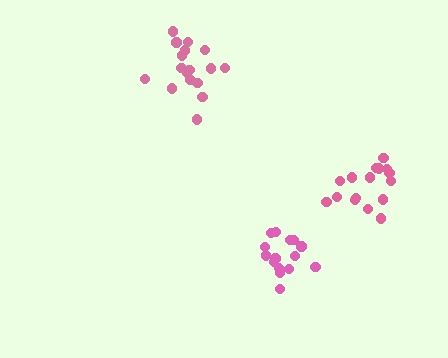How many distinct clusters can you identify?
There are 3 distinct clusters.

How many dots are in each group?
Group 1: 16 dots, Group 2: 16 dots, Group 3: 17 dots (49 total).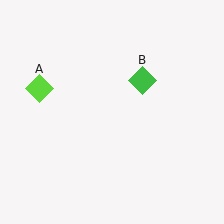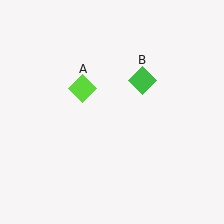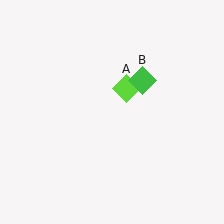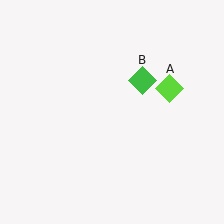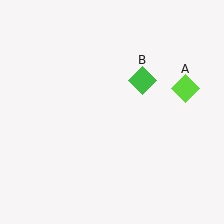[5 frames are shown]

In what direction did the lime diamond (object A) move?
The lime diamond (object A) moved right.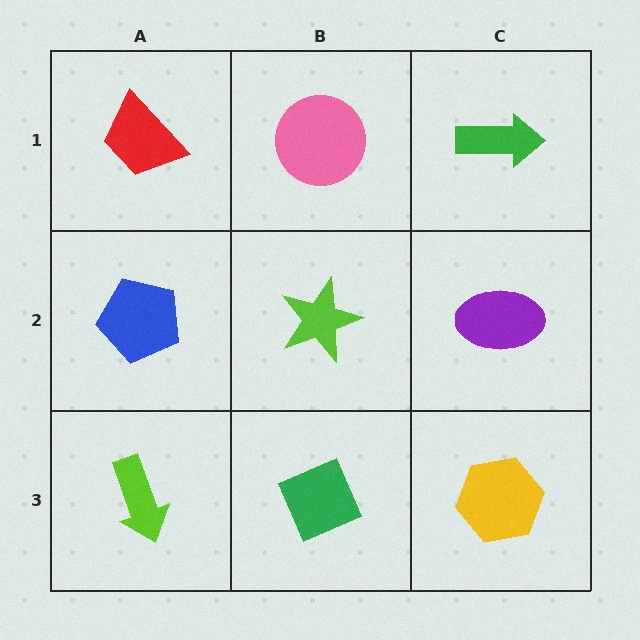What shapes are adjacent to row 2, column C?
A green arrow (row 1, column C), a yellow hexagon (row 3, column C), a lime star (row 2, column B).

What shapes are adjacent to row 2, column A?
A red trapezoid (row 1, column A), a lime arrow (row 3, column A), a lime star (row 2, column B).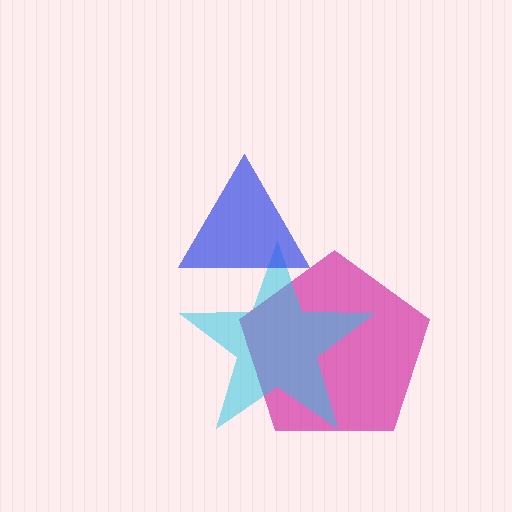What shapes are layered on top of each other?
The layered shapes are: a magenta pentagon, a cyan star, a blue triangle.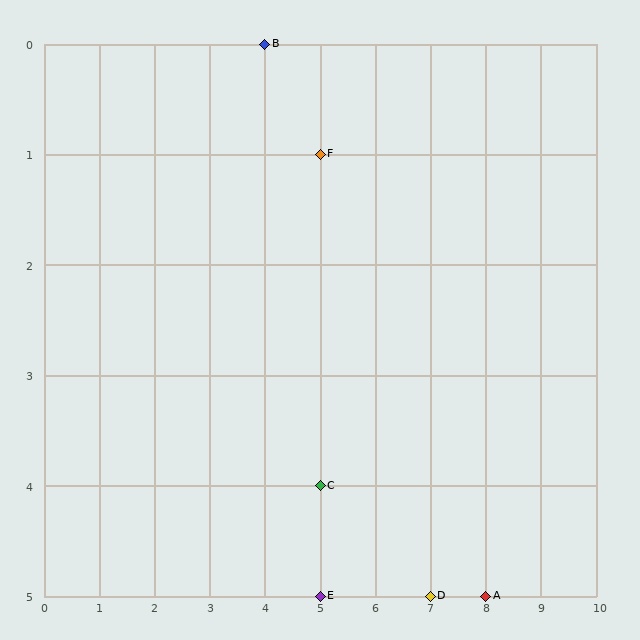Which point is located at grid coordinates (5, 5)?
Point E is at (5, 5).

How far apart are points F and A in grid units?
Points F and A are 3 columns and 4 rows apart (about 5.0 grid units diagonally).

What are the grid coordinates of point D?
Point D is at grid coordinates (7, 5).